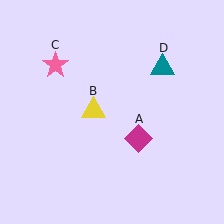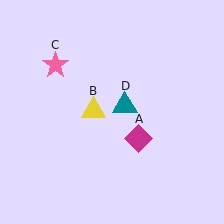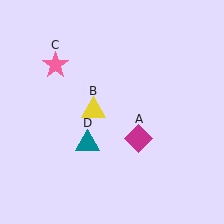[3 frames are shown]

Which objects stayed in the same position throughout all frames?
Magenta diamond (object A) and yellow triangle (object B) and pink star (object C) remained stationary.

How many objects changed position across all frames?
1 object changed position: teal triangle (object D).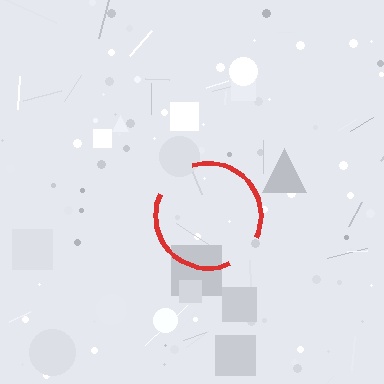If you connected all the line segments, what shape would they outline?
They would outline a circle.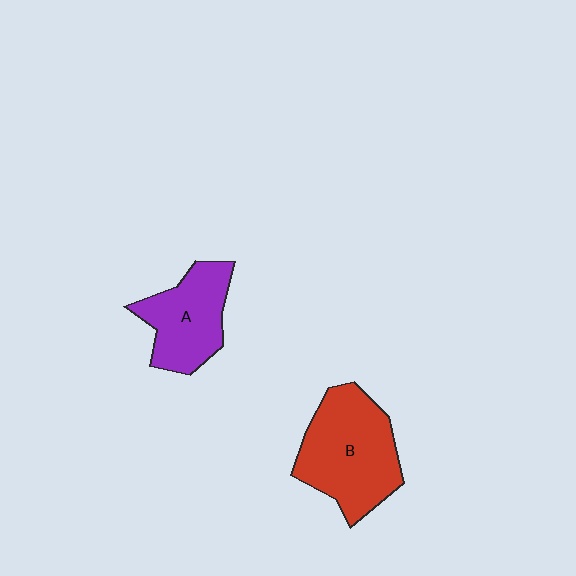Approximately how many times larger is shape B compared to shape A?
Approximately 1.4 times.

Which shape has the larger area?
Shape B (red).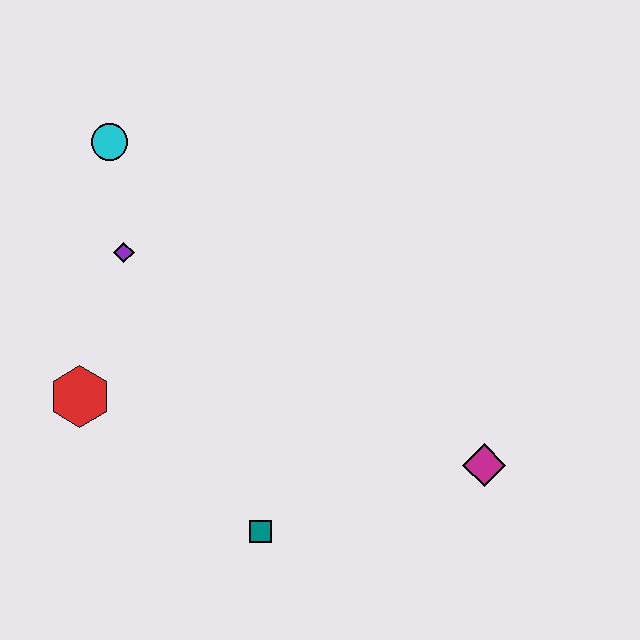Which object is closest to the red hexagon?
The purple diamond is closest to the red hexagon.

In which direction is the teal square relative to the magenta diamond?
The teal square is to the left of the magenta diamond.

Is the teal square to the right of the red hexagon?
Yes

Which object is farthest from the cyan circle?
The magenta diamond is farthest from the cyan circle.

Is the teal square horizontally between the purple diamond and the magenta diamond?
Yes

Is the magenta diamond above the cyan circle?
No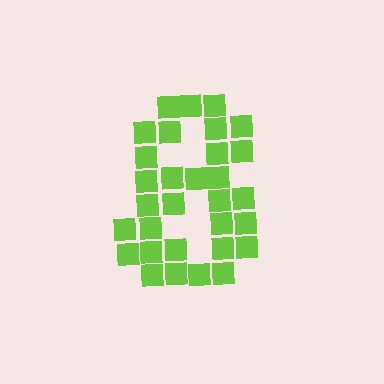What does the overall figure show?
The overall figure shows the digit 8.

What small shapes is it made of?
It is made of small squares.